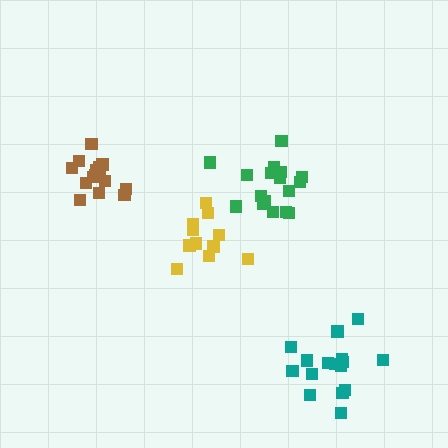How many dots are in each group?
Group 1: 16 dots, Group 2: 16 dots, Group 3: 11 dots, Group 4: 17 dots (60 total).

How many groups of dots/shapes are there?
There are 4 groups.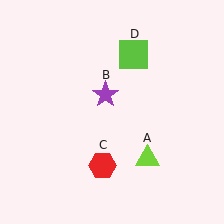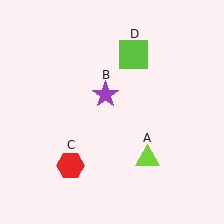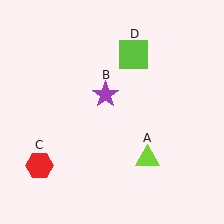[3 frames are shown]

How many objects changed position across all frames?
1 object changed position: red hexagon (object C).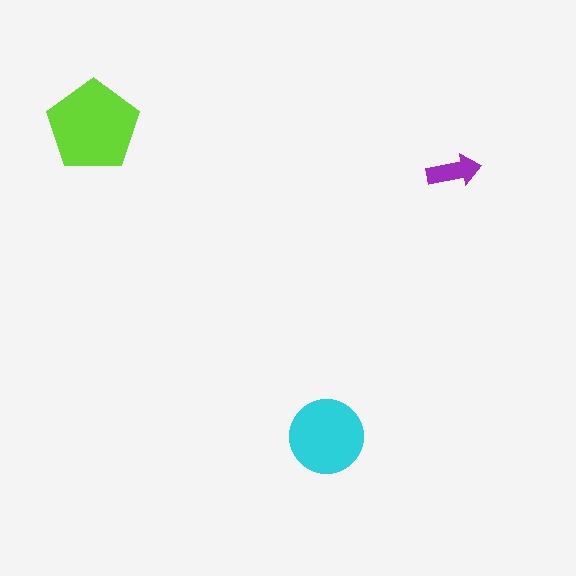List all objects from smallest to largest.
The purple arrow, the cyan circle, the lime pentagon.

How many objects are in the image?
There are 3 objects in the image.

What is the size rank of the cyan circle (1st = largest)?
2nd.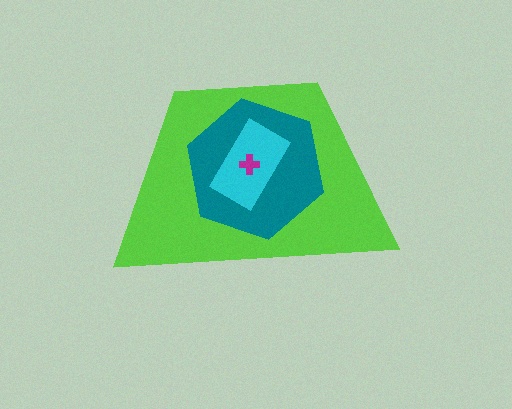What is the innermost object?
The magenta cross.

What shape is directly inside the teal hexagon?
The cyan rectangle.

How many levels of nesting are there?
4.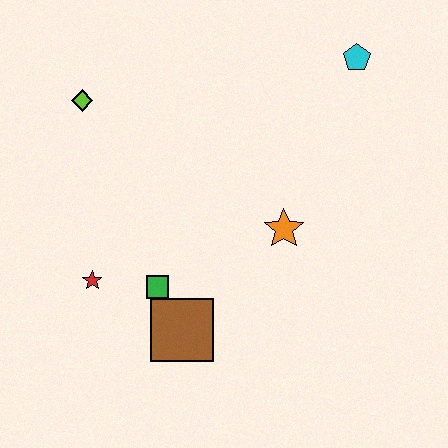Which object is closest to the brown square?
The green square is closest to the brown square.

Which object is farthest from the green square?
The cyan pentagon is farthest from the green square.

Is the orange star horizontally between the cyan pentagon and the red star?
Yes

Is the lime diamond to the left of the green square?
Yes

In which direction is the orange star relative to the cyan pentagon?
The orange star is below the cyan pentagon.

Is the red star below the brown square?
No